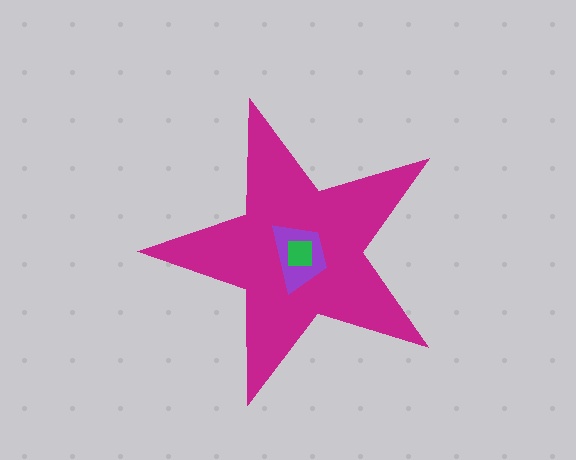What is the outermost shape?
The magenta star.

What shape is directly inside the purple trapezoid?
The green square.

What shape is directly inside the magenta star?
The purple trapezoid.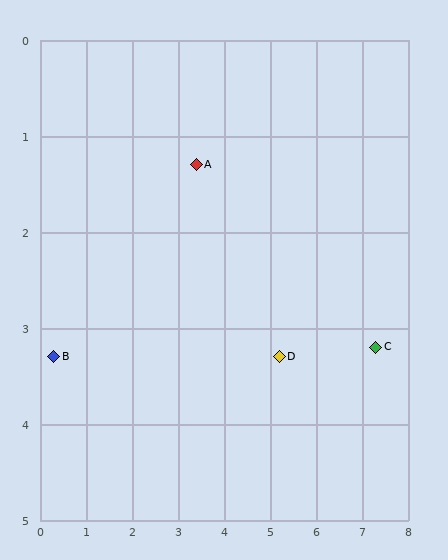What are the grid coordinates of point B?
Point B is at approximately (0.3, 3.3).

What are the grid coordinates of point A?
Point A is at approximately (3.4, 1.3).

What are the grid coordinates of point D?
Point D is at approximately (5.2, 3.3).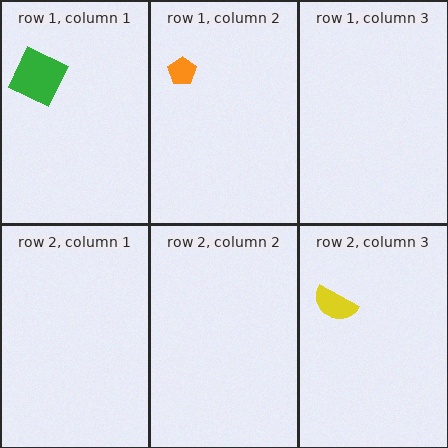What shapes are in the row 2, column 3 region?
The yellow semicircle.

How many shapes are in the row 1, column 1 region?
1.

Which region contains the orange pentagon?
The row 1, column 2 region.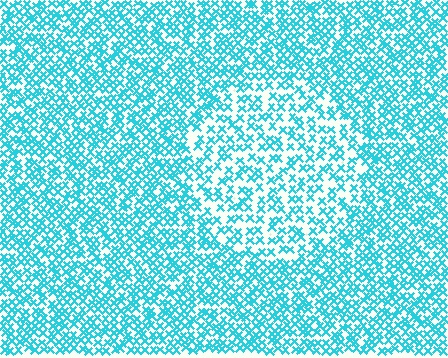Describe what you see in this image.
The image contains small cyan elements arranged at two different densities. A circle-shaped region is visible where the elements are less densely packed than the surrounding area.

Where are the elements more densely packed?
The elements are more densely packed outside the circle boundary.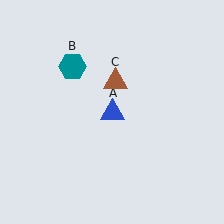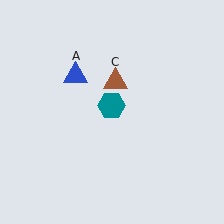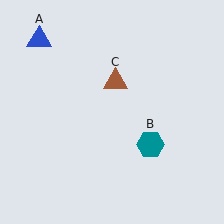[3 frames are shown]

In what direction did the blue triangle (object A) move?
The blue triangle (object A) moved up and to the left.